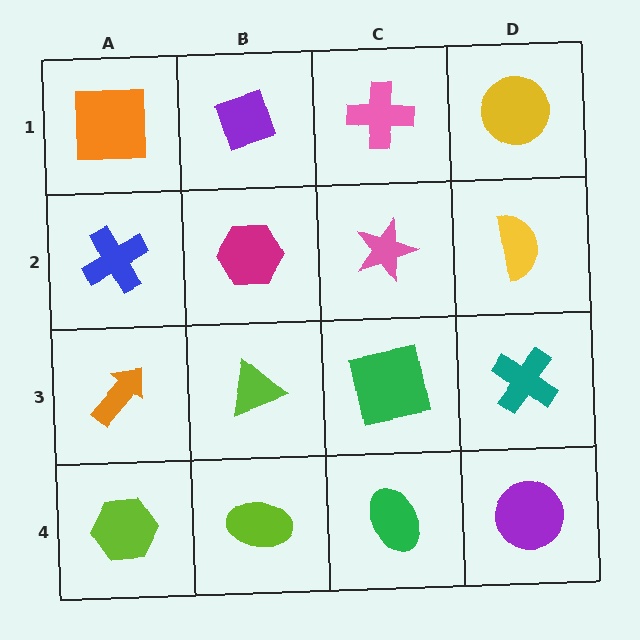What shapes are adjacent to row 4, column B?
A lime triangle (row 3, column B), a lime hexagon (row 4, column A), a green ellipse (row 4, column C).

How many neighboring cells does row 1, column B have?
3.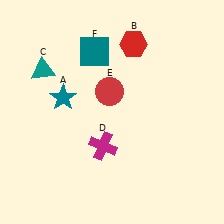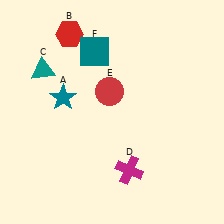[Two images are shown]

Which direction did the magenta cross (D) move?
The magenta cross (D) moved right.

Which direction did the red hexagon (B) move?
The red hexagon (B) moved left.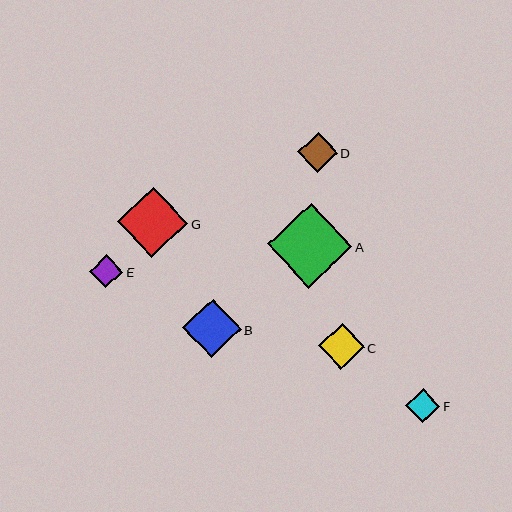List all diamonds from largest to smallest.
From largest to smallest: A, G, B, C, D, F, E.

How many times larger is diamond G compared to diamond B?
Diamond G is approximately 1.2 times the size of diamond B.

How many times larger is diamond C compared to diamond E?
Diamond C is approximately 1.4 times the size of diamond E.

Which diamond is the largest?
Diamond A is the largest with a size of approximately 85 pixels.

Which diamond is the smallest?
Diamond E is the smallest with a size of approximately 33 pixels.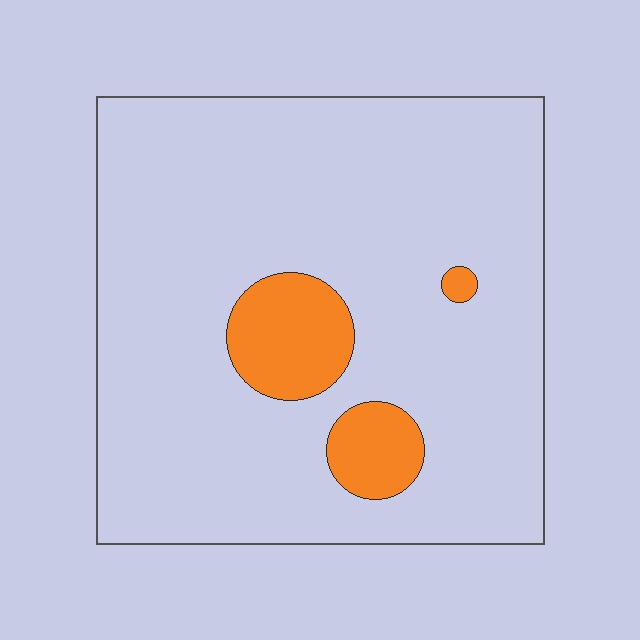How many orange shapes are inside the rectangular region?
3.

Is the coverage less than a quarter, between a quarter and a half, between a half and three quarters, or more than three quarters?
Less than a quarter.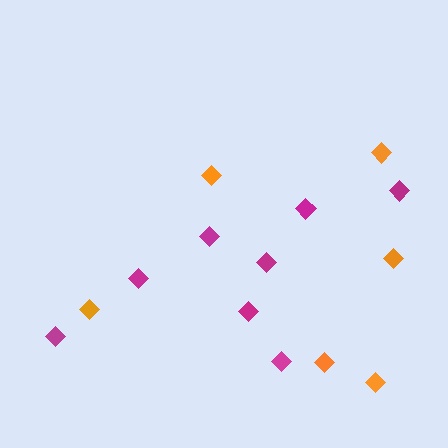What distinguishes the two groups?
There are 2 groups: one group of orange diamonds (6) and one group of magenta diamonds (8).